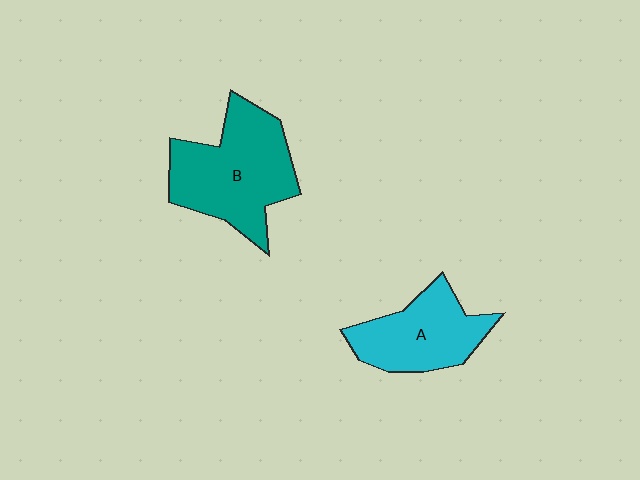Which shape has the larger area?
Shape B (teal).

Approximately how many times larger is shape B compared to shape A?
Approximately 1.4 times.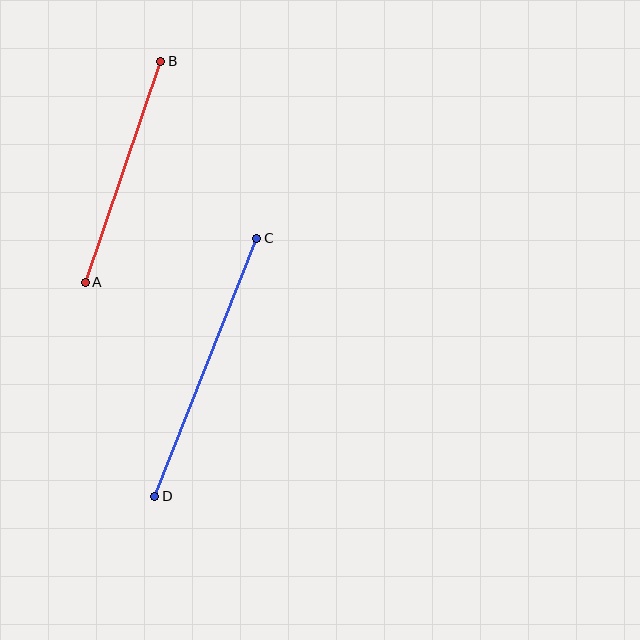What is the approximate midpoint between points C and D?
The midpoint is at approximately (206, 367) pixels.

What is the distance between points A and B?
The distance is approximately 234 pixels.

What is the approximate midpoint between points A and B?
The midpoint is at approximately (123, 172) pixels.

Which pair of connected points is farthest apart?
Points C and D are farthest apart.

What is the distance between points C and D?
The distance is approximately 277 pixels.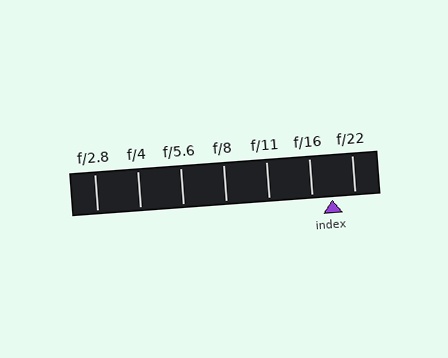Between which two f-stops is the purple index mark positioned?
The index mark is between f/16 and f/22.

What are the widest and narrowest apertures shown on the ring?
The widest aperture shown is f/2.8 and the narrowest is f/22.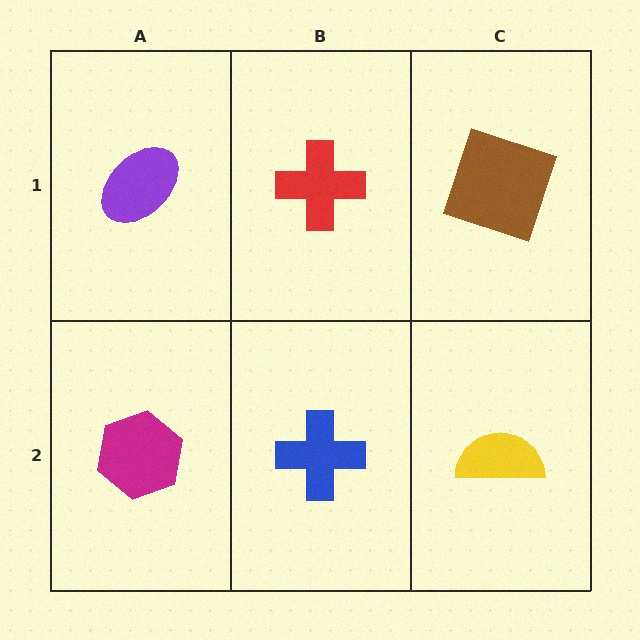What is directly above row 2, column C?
A brown square.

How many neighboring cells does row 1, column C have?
2.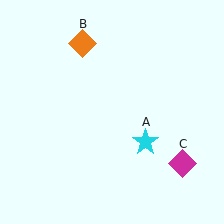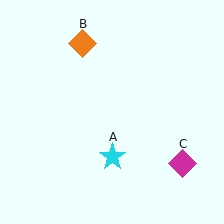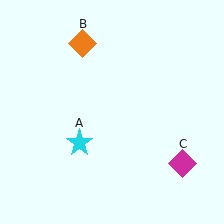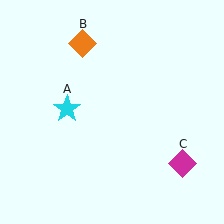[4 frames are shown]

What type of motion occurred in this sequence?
The cyan star (object A) rotated clockwise around the center of the scene.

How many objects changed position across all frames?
1 object changed position: cyan star (object A).